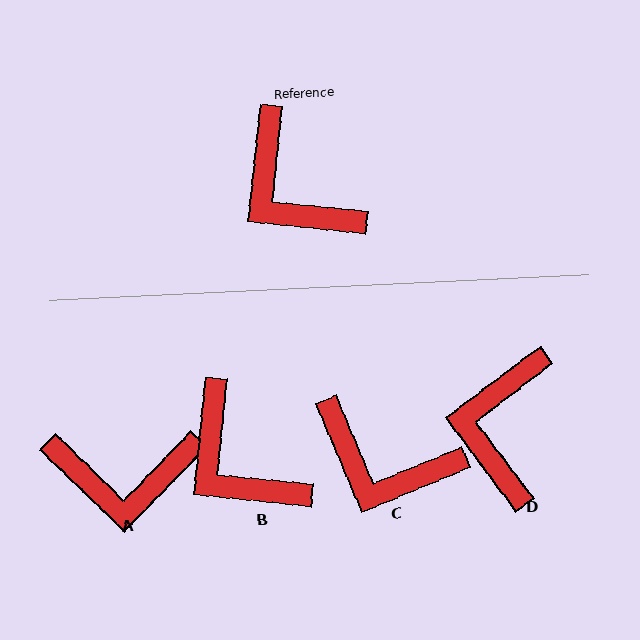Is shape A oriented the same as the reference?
No, it is off by about 52 degrees.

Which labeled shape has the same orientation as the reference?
B.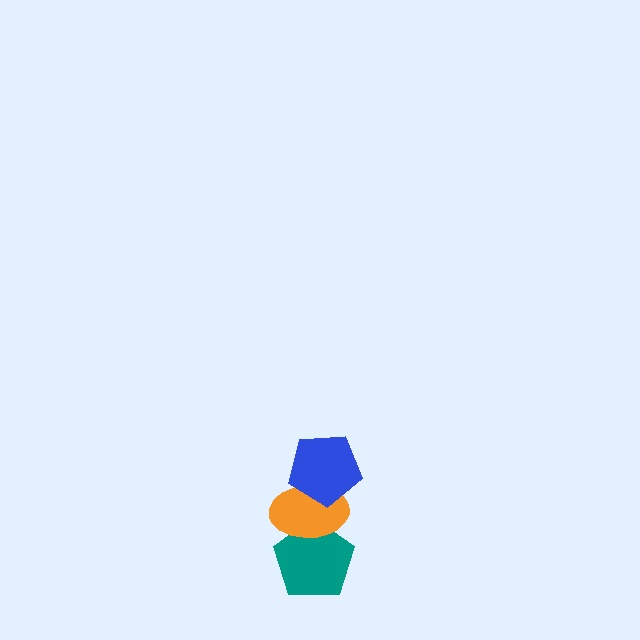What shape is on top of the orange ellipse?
The blue pentagon is on top of the orange ellipse.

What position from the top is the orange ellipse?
The orange ellipse is 2nd from the top.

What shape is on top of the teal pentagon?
The orange ellipse is on top of the teal pentagon.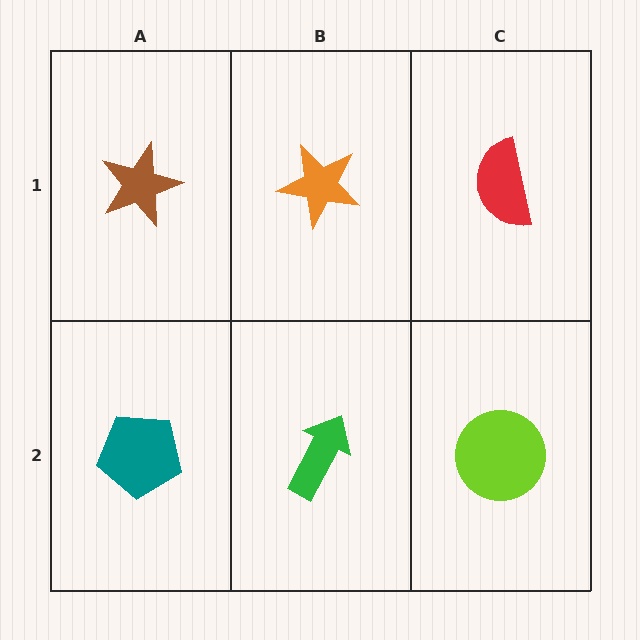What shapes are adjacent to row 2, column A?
A brown star (row 1, column A), a green arrow (row 2, column B).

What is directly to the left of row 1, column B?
A brown star.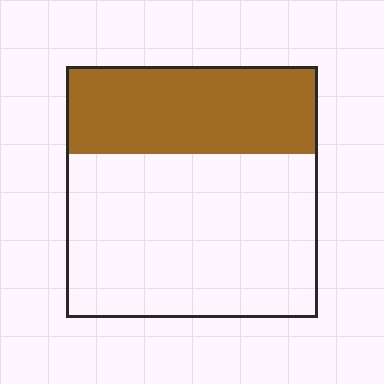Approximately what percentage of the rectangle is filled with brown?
Approximately 35%.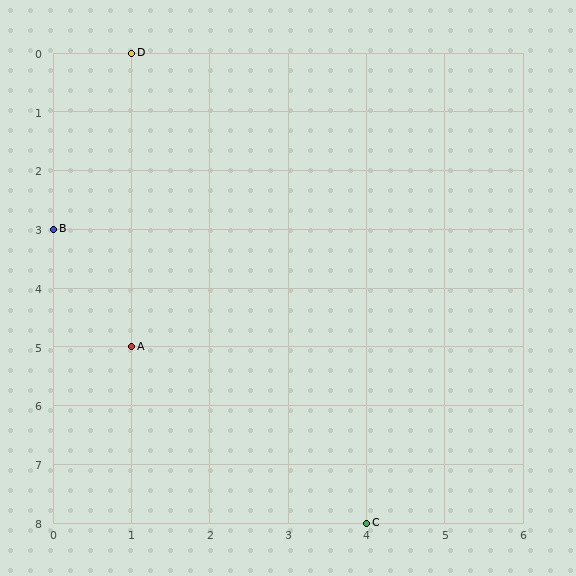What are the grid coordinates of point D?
Point D is at grid coordinates (1, 0).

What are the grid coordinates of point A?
Point A is at grid coordinates (1, 5).